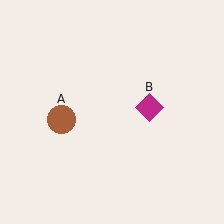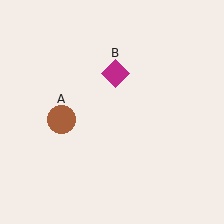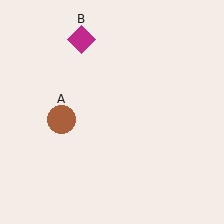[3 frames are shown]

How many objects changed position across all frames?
1 object changed position: magenta diamond (object B).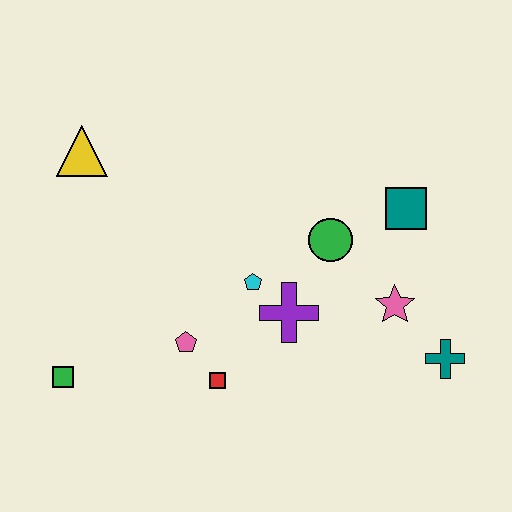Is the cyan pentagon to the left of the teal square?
Yes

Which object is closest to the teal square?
The green circle is closest to the teal square.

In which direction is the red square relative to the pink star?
The red square is to the left of the pink star.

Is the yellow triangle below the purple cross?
No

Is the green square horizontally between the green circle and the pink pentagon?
No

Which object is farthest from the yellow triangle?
The teal cross is farthest from the yellow triangle.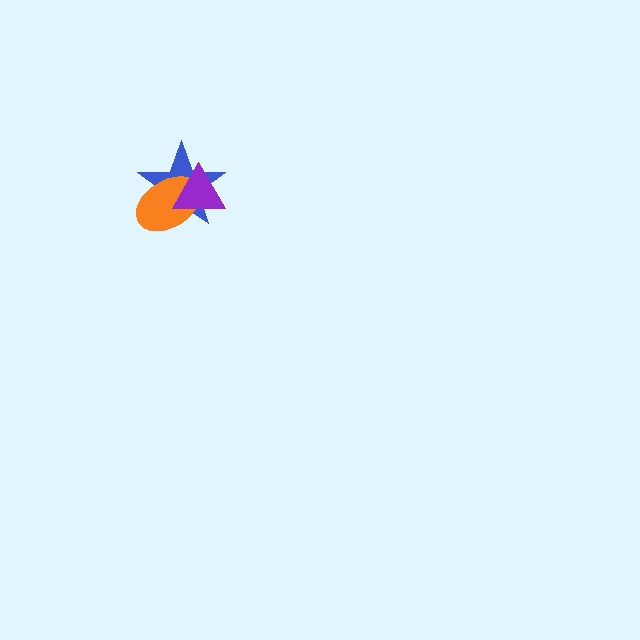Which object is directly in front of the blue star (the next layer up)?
The orange ellipse is directly in front of the blue star.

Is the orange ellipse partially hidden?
Yes, it is partially covered by another shape.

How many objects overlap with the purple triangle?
2 objects overlap with the purple triangle.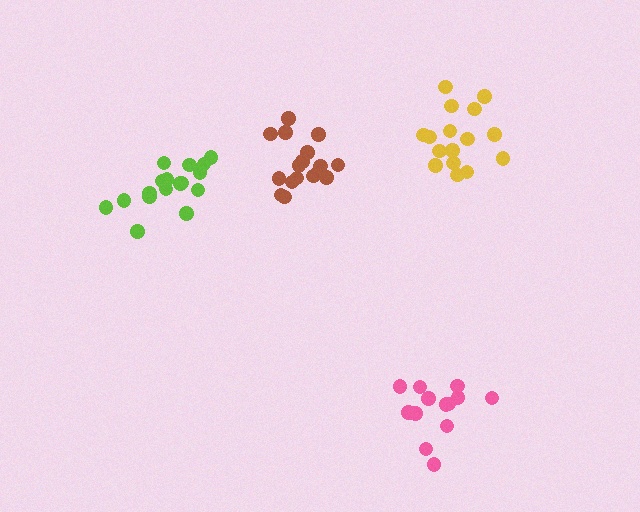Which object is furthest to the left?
The lime cluster is leftmost.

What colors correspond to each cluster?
The clusters are colored: yellow, brown, pink, lime.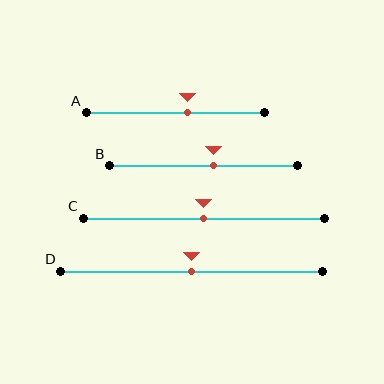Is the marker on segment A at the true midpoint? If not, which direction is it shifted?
No, the marker on segment A is shifted to the right by about 7% of the segment length.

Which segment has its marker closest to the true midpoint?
Segment C has its marker closest to the true midpoint.